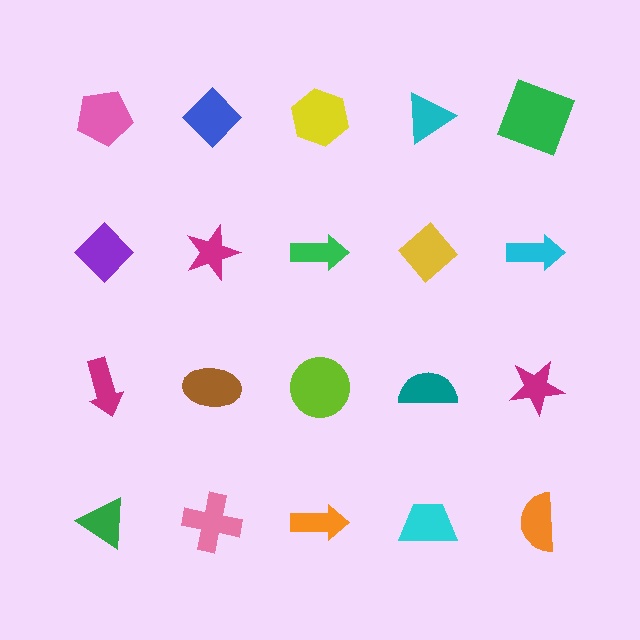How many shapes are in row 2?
5 shapes.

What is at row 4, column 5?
An orange semicircle.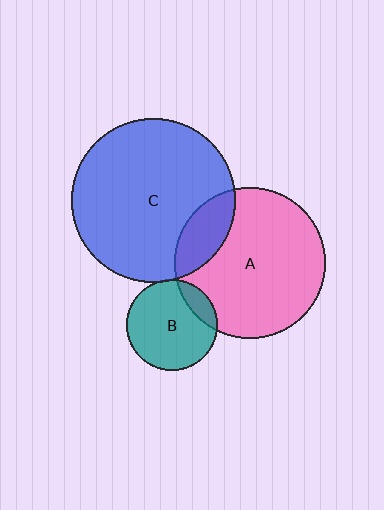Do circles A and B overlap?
Yes.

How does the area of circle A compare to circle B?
Approximately 2.8 times.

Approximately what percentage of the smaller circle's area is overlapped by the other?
Approximately 15%.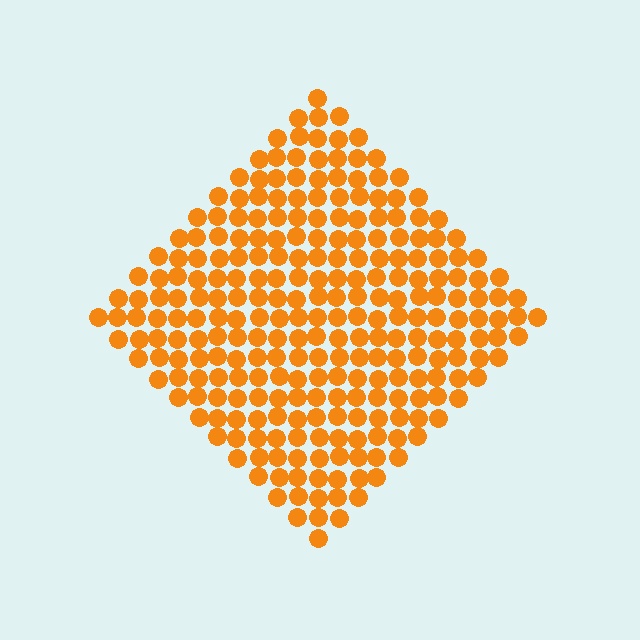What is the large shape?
The large shape is a diamond.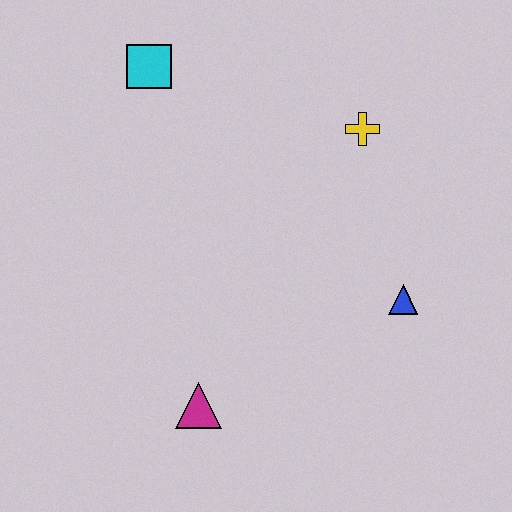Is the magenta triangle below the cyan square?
Yes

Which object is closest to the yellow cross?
The blue triangle is closest to the yellow cross.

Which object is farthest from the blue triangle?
The cyan square is farthest from the blue triangle.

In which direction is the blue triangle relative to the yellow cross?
The blue triangle is below the yellow cross.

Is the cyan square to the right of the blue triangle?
No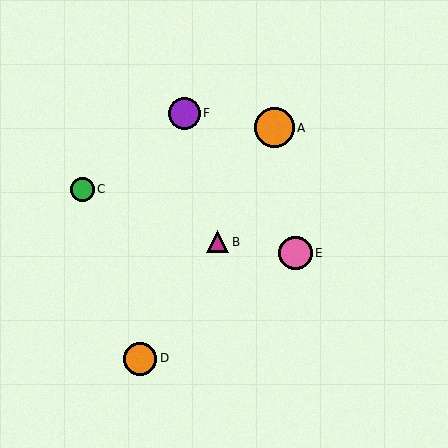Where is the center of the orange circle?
The center of the orange circle is at (140, 359).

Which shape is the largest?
The orange circle (labeled A) is the largest.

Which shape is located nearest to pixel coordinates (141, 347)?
The orange circle (labeled D) at (140, 359) is nearest to that location.